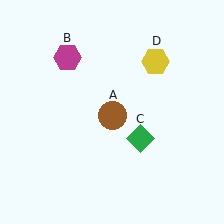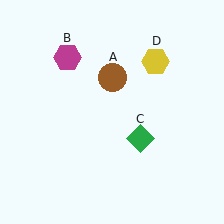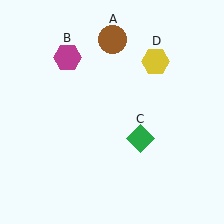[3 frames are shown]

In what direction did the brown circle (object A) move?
The brown circle (object A) moved up.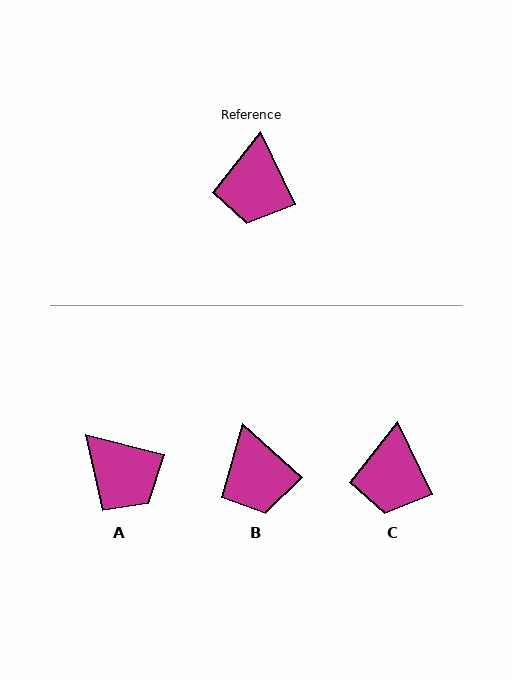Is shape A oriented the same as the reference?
No, it is off by about 51 degrees.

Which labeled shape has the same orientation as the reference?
C.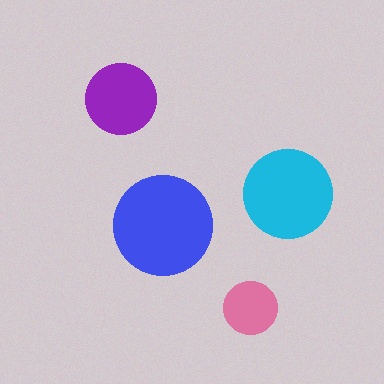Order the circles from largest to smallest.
the blue one, the cyan one, the purple one, the pink one.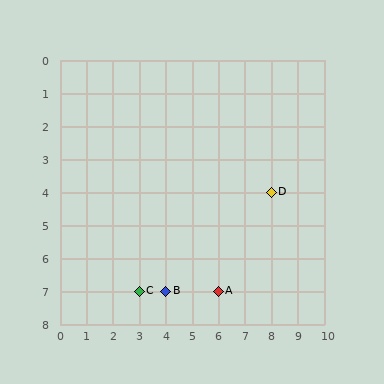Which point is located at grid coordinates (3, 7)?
Point C is at (3, 7).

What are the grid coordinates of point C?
Point C is at grid coordinates (3, 7).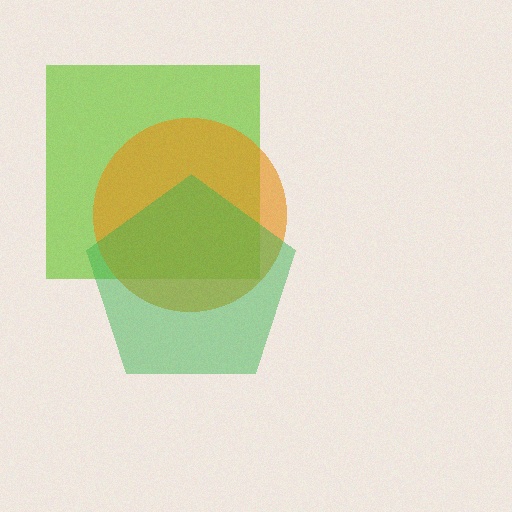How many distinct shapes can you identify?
There are 3 distinct shapes: a lime square, an orange circle, a green pentagon.